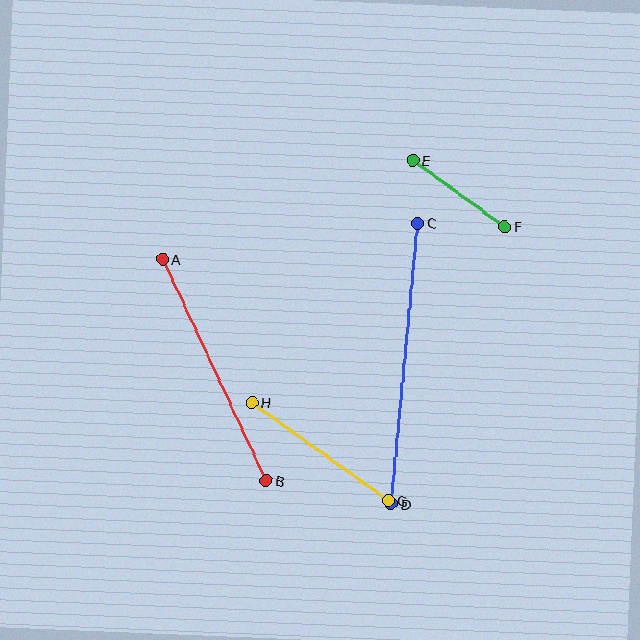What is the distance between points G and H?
The distance is approximately 168 pixels.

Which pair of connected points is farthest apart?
Points C and D are farthest apart.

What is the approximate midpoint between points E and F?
The midpoint is at approximately (459, 193) pixels.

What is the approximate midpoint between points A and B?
The midpoint is at approximately (214, 370) pixels.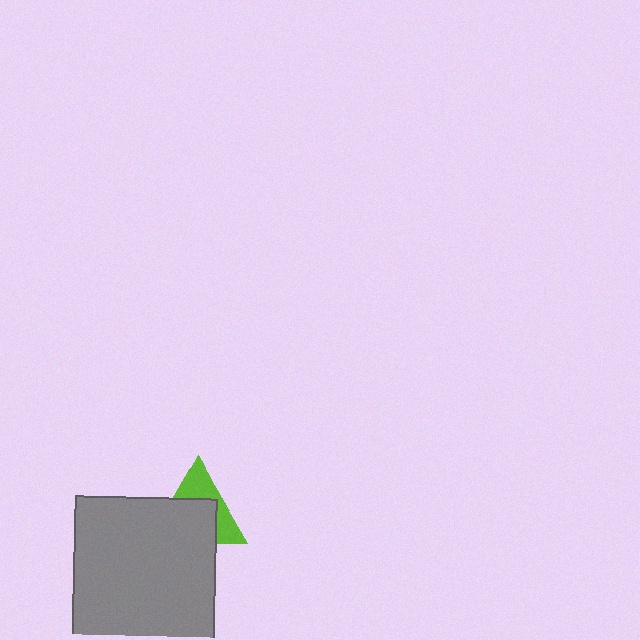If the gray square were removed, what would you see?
You would see the complete lime triangle.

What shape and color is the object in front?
The object in front is a gray square.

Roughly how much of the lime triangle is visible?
A small part of it is visible (roughly 43%).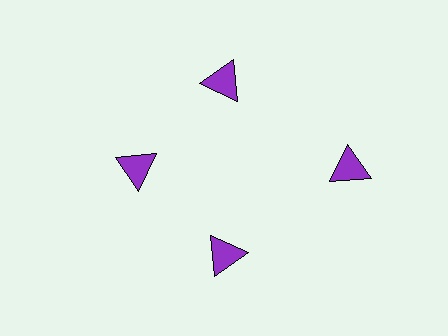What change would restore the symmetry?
The symmetry would be restored by moving it inward, back onto the ring so that all 4 triangles sit at equal angles and equal distance from the center.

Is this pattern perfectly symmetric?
No. The 4 purple triangles are arranged in a ring, but one element near the 3 o'clock position is pushed outward from the center, breaking the 4-fold rotational symmetry.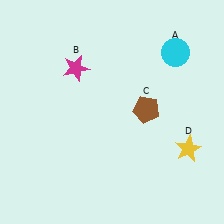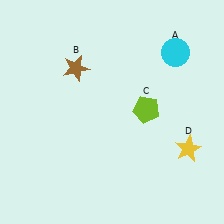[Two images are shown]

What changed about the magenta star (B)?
In Image 1, B is magenta. In Image 2, it changed to brown.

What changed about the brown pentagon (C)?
In Image 1, C is brown. In Image 2, it changed to lime.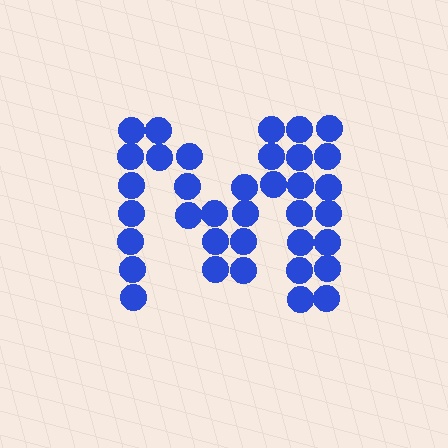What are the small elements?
The small elements are circles.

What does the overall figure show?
The overall figure shows the letter M.